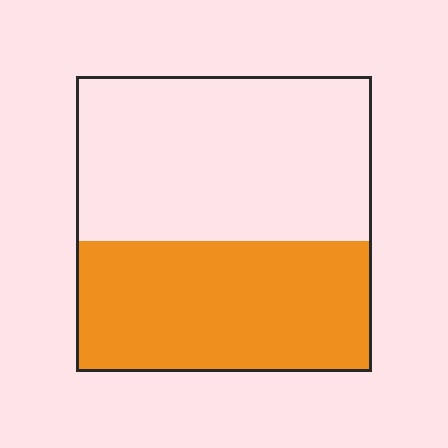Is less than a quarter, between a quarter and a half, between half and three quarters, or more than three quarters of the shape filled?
Between a quarter and a half.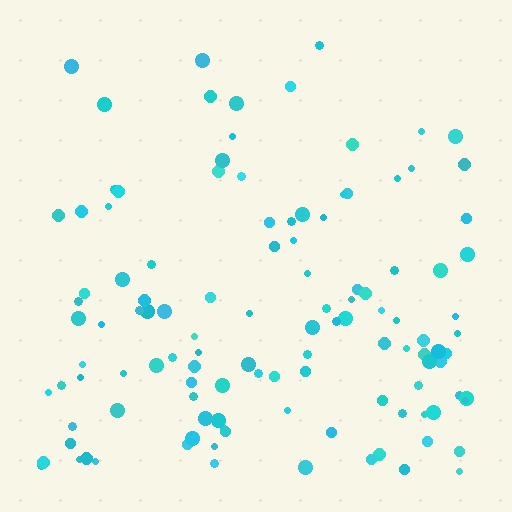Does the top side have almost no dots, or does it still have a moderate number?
Still a moderate number, just noticeably fewer than the bottom.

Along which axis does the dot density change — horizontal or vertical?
Vertical.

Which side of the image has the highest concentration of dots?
The bottom.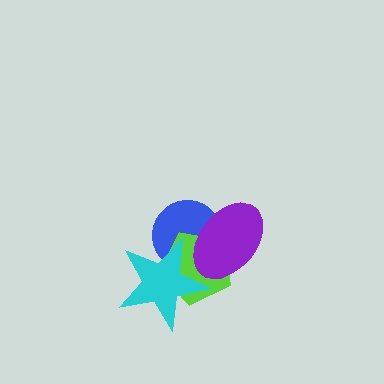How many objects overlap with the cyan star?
3 objects overlap with the cyan star.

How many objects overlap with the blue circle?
3 objects overlap with the blue circle.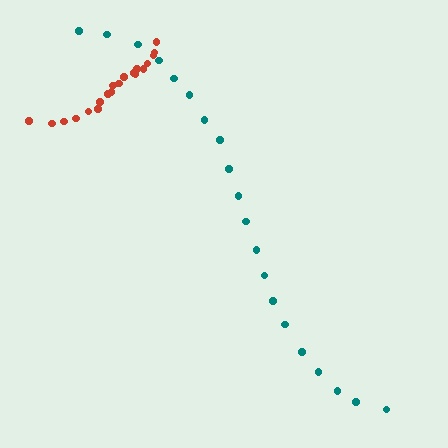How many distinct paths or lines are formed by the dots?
There are 2 distinct paths.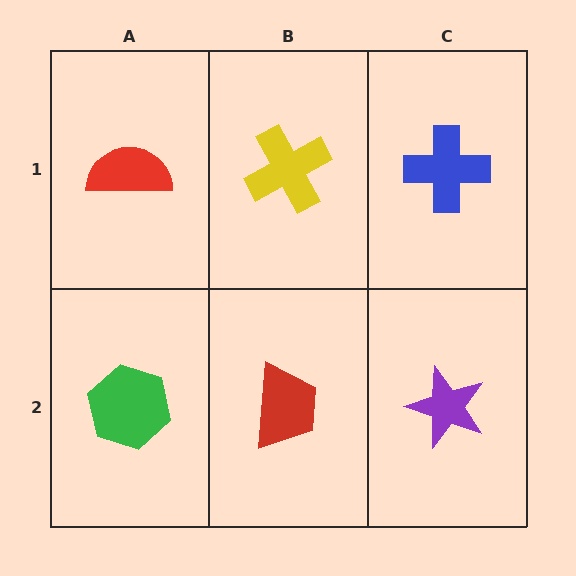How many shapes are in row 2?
3 shapes.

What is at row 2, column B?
A red trapezoid.